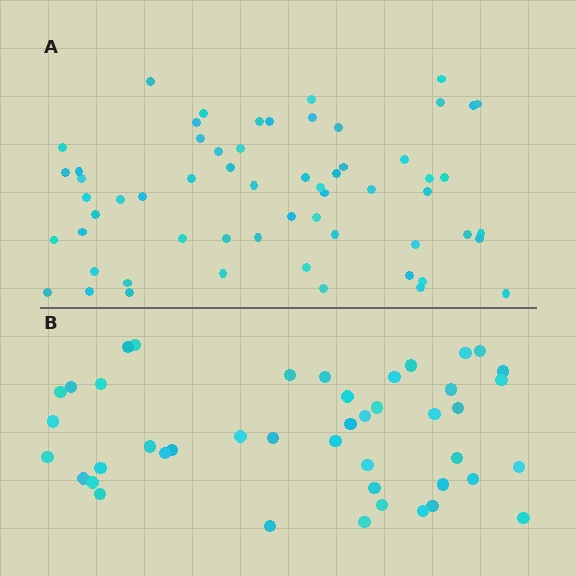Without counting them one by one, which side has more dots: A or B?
Region A (the top region) has more dots.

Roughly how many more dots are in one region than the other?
Region A has approximately 15 more dots than region B.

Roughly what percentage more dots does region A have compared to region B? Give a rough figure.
About 35% more.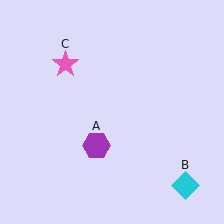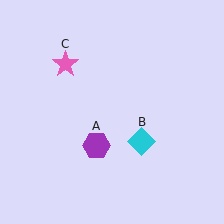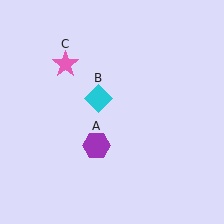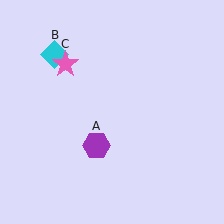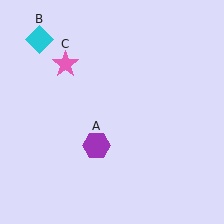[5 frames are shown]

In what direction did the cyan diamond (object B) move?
The cyan diamond (object B) moved up and to the left.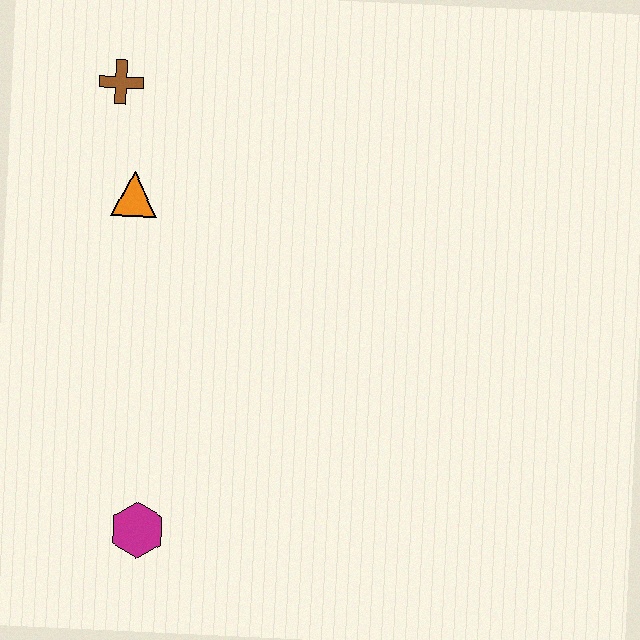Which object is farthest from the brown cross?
The magenta hexagon is farthest from the brown cross.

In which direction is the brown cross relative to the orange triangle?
The brown cross is above the orange triangle.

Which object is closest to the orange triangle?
The brown cross is closest to the orange triangle.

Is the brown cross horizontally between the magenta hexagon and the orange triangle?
No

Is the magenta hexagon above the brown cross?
No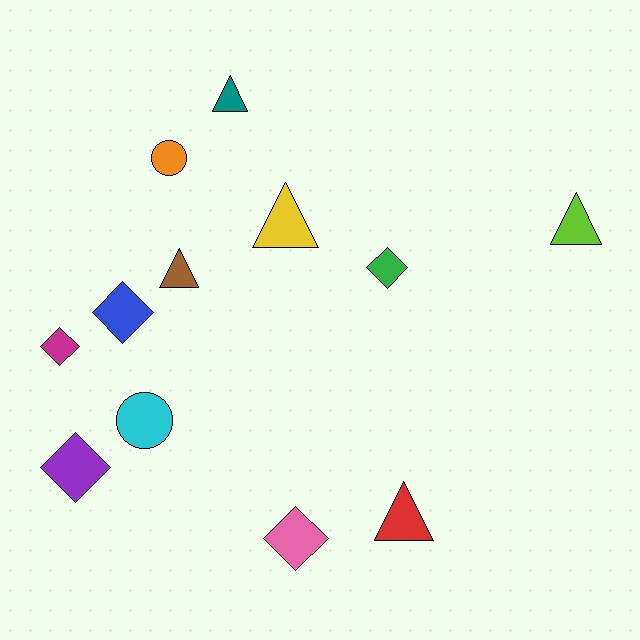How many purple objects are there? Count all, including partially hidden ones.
There is 1 purple object.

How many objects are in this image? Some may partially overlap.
There are 12 objects.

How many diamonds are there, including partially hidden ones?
There are 5 diamonds.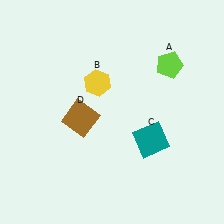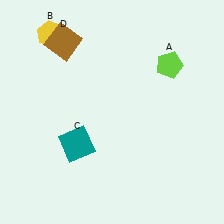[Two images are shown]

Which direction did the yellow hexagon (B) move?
The yellow hexagon (B) moved up.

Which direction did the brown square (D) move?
The brown square (D) moved up.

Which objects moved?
The objects that moved are: the yellow hexagon (B), the teal square (C), the brown square (D).